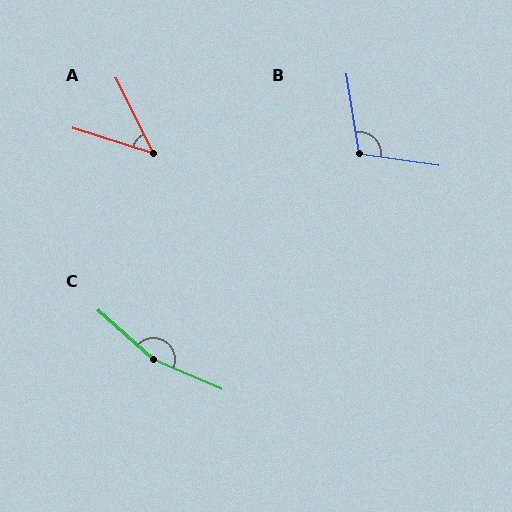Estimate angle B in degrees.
Approximately 107 degrees.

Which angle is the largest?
C, at approximately 162 degrees.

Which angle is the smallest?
A, at approximately 46 degrees.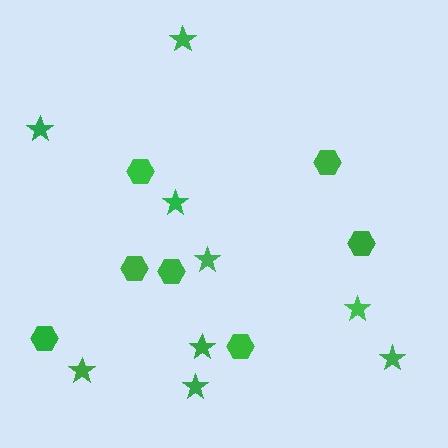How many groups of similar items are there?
There are 2 groups: one group of hexagons (7) and one group of stars (9).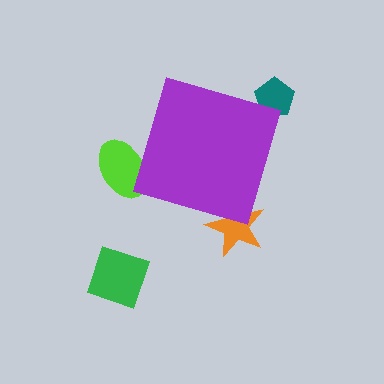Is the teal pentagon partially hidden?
Yes, the teal pentagon is partially hidden behind the purple diamond.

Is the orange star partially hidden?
Yes, the orange star is partially hidden behind the purple diamond.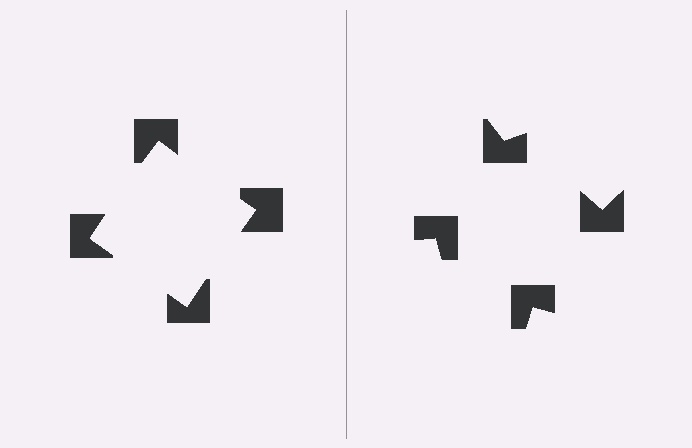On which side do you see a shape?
An illusory square appears on the left side. On the right side the wedge cuts are rotated, so no coherent shape forms.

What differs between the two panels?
The notched squares are positioned identically on both sides; only the wedge orientations differ. On the left they align to a square; on the right they are misaligned.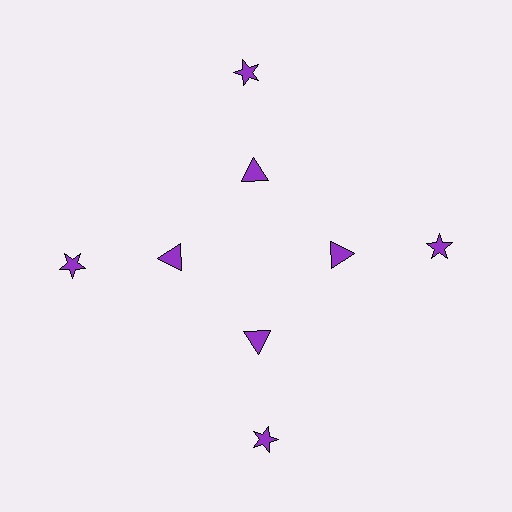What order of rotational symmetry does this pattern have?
This pattern has 4-fold rotational symmetry.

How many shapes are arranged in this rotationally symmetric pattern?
There are 8 shapes, arranged in 4 groups of 2.